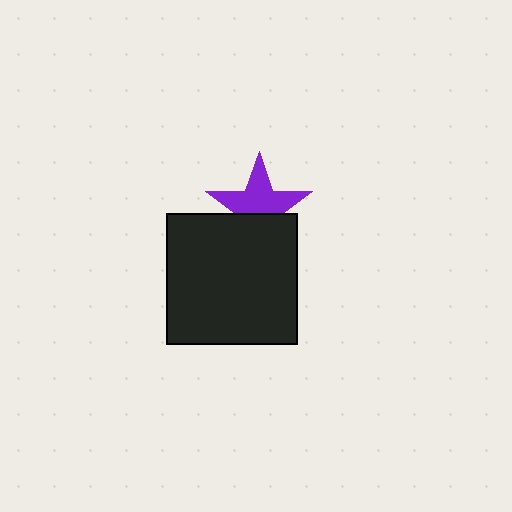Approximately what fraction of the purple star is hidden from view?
Roughly 40% of the purple star is hidden behind the black square.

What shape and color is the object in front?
The object in front is a black square.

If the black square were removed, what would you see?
You would see the complete purple star.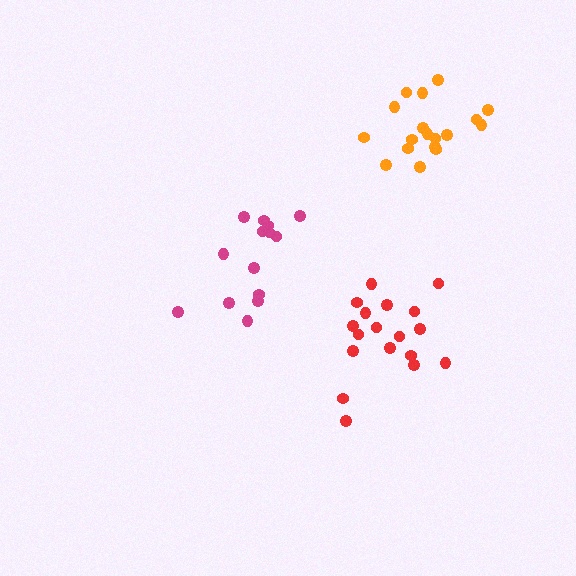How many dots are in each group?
Group 1: 14 dots, Group 2: 18 dots, Group 3: 18 dots (50 total).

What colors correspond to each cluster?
The clusters are colored: magenta, red, orange.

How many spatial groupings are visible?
There are 3 spatial groupings.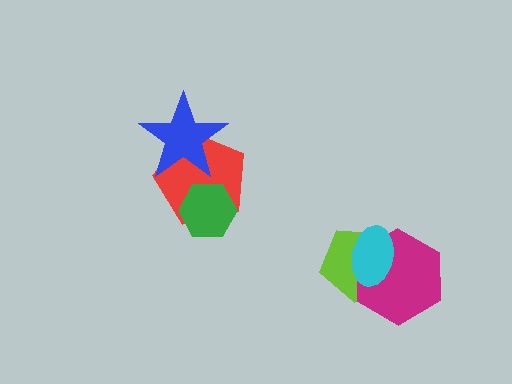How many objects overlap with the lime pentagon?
2 objects overlap with the lime pentagon.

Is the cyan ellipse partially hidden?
No, no other shape covers it.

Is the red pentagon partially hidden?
Yes, it is partially covered by another shape.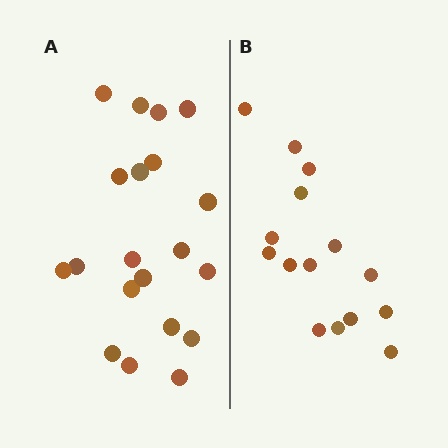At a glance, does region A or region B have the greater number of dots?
Region A (the left region) has more dots.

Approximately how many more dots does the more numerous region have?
Region A has about 5 more dots than region B.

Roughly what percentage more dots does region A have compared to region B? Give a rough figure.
About 35% more.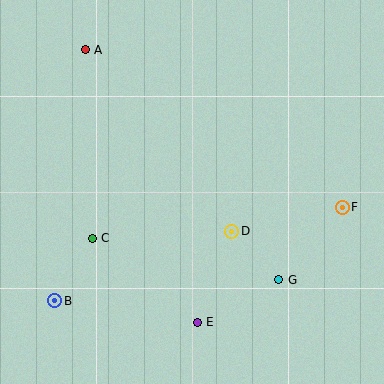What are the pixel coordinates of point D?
Point D is at (232, 231).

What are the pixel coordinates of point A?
Point A is at (85, 50).